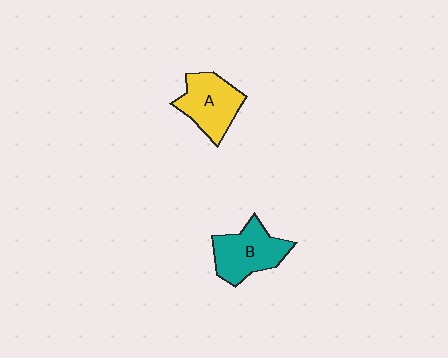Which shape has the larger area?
Shape B (teal).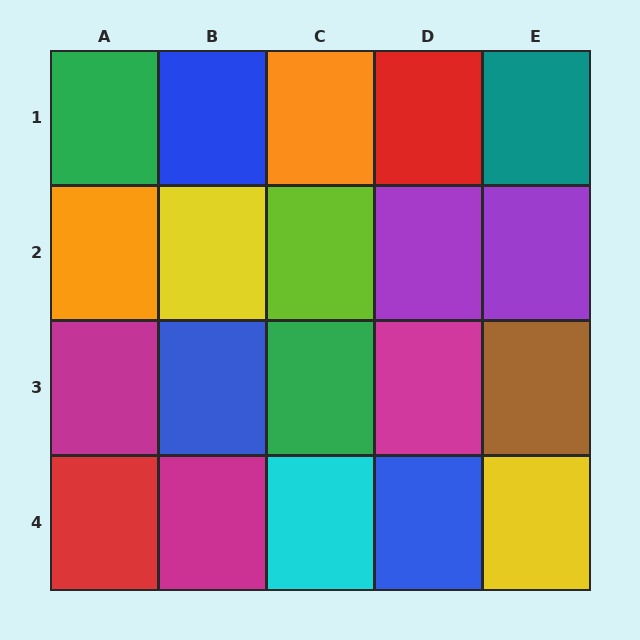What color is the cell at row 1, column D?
Red.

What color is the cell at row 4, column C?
Cyan.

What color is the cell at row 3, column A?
Magenta.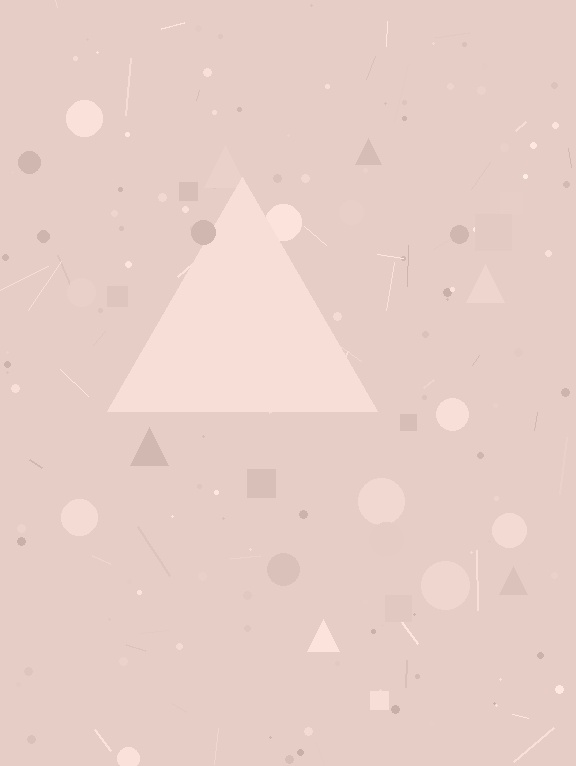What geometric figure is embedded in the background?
A triangle is embedded in the background.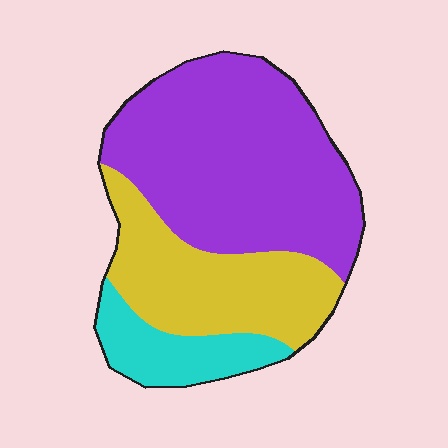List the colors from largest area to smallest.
From largest to smallest: purple, yellow, cyan.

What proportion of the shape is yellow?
Yellow takes up about one third (1/3) of the shape.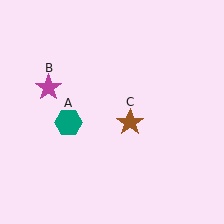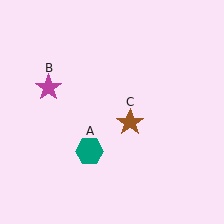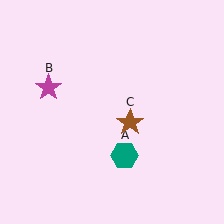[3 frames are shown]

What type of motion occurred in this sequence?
The teal hexagon (object A) rotated counterclockwise around the center of the scene.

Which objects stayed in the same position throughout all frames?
Magenta star (object B) and brown star (object C) remained stationary.